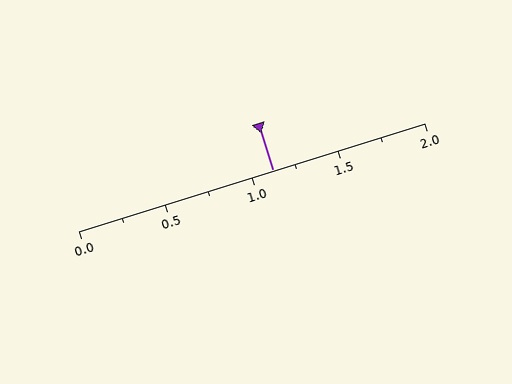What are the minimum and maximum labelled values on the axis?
The axis runs from 0.0 to 2.0.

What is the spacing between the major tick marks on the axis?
The major ticks are spaced 0.5 apart.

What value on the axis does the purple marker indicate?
The marker indicates approximately 1.12.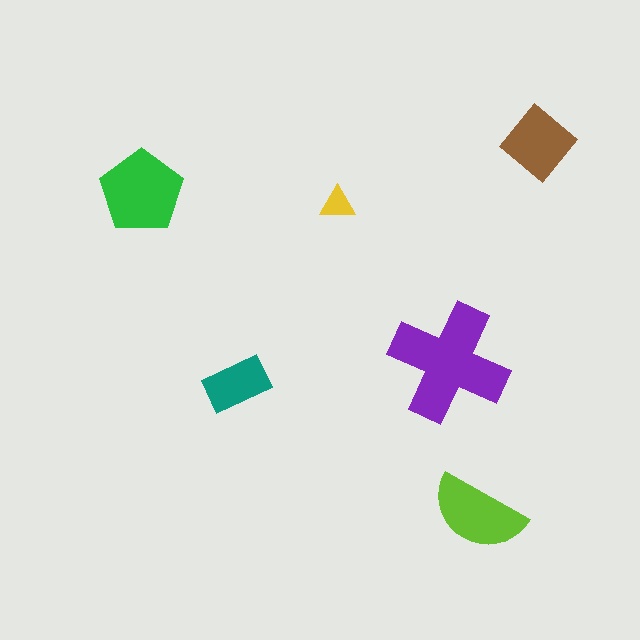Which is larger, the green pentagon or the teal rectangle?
The green pentagon.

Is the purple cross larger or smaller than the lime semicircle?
Larger.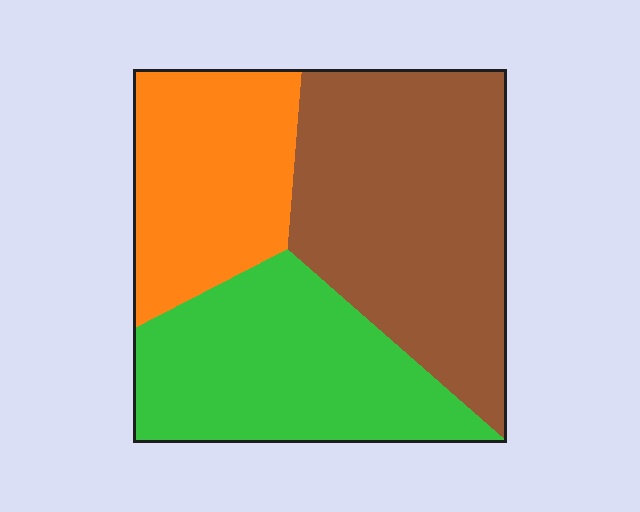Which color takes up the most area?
Brown, at roughly 40%.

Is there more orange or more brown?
Brown.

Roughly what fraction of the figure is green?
Green takes up about one third (1/3) of the figure.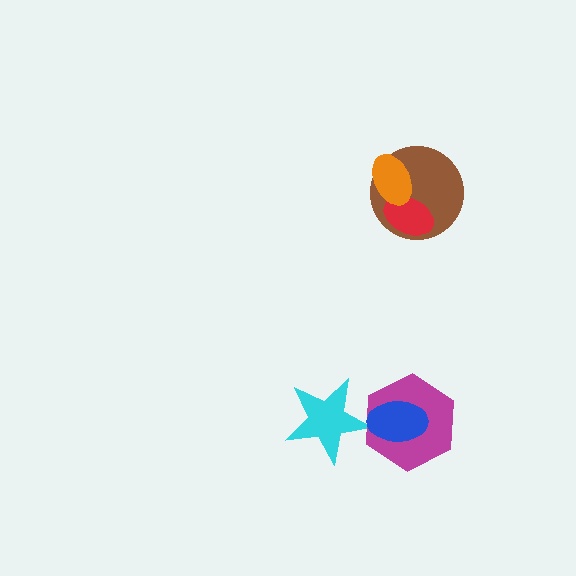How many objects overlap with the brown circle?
2 objects overlap with the brown circle.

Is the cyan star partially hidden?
Yes, it is partially covered by another shape.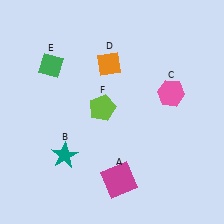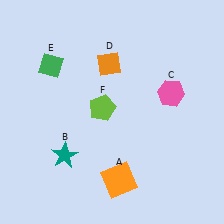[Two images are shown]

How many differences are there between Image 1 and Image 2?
There is 1 difference between the two images.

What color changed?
The square (A) changed from magenta in Image 1 to orange in Image 2.